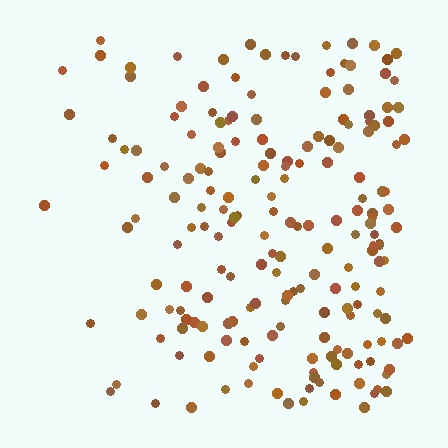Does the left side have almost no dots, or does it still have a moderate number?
Still a moderate number, just noticeably fewer than the right.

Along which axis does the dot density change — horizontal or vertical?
Horizontal.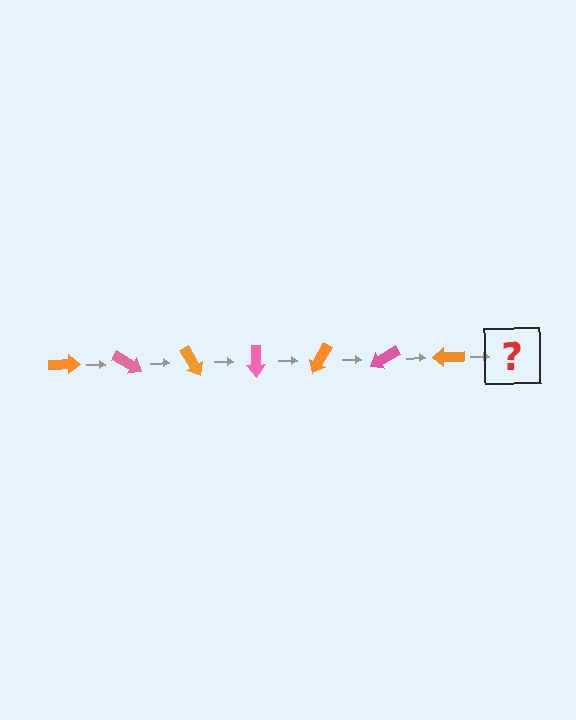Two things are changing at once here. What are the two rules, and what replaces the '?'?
The two rules are that it rotates 30 degrees each step and the color cycles through orange and pink. The '?' should be a pink arrow, rotated 210 degrees from the start.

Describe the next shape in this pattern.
It should be a pink arrow, rotated 210 degrees from the start.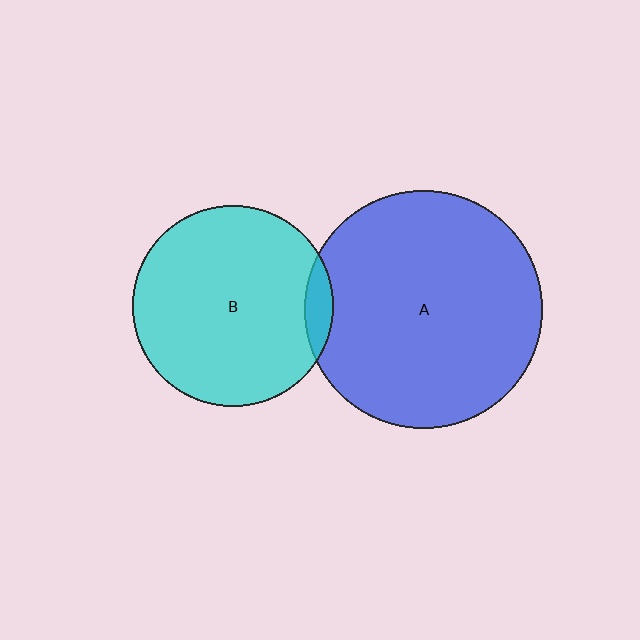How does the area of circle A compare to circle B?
Approximately 1.4 times.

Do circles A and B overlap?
Yes.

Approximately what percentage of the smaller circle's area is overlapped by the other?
Approximately 5%.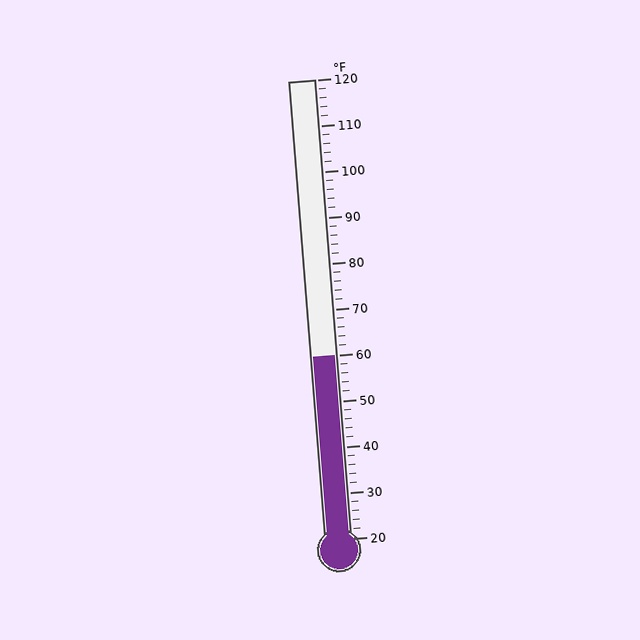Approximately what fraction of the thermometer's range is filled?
The thermometer is filled to approximately 40% of its range.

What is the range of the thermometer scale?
The thermometer scale ranges from 20°F to 120°F.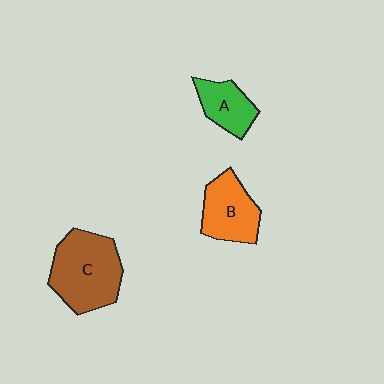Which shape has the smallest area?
Shape A (green).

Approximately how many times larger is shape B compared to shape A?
Approximately 1.4 times.